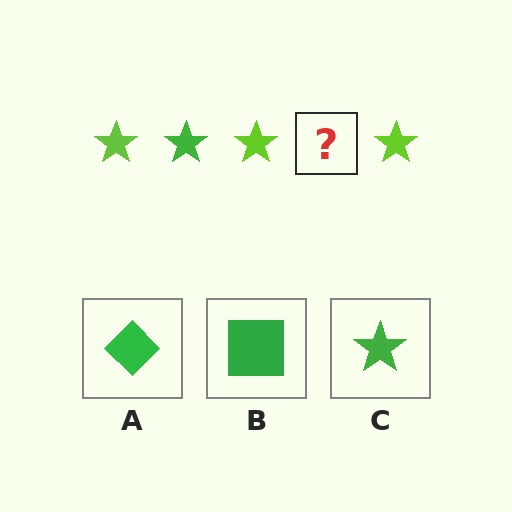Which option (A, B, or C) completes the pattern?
C.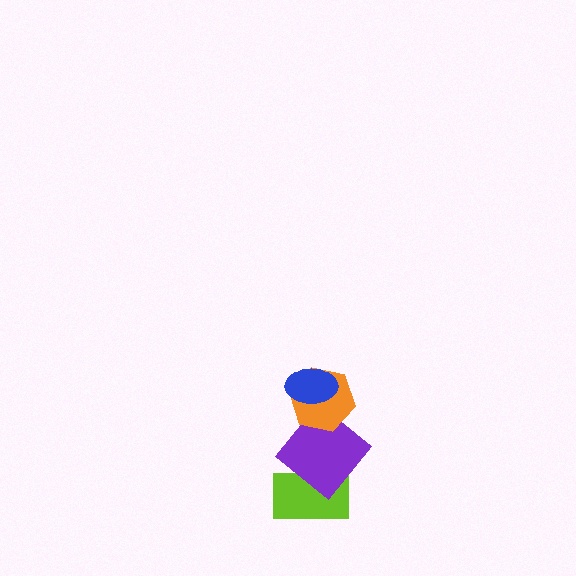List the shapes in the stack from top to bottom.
From top to bottom: the blue ellipse, the orange hexagon, the purple diamond, the lime rectangle.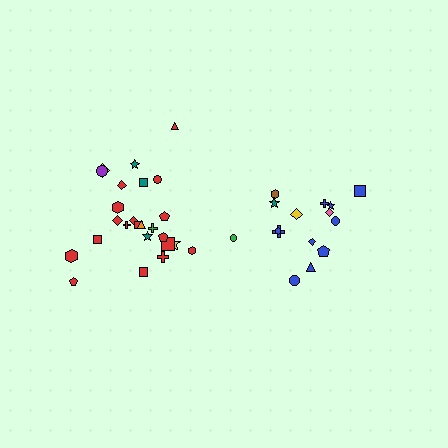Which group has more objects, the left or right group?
The left group.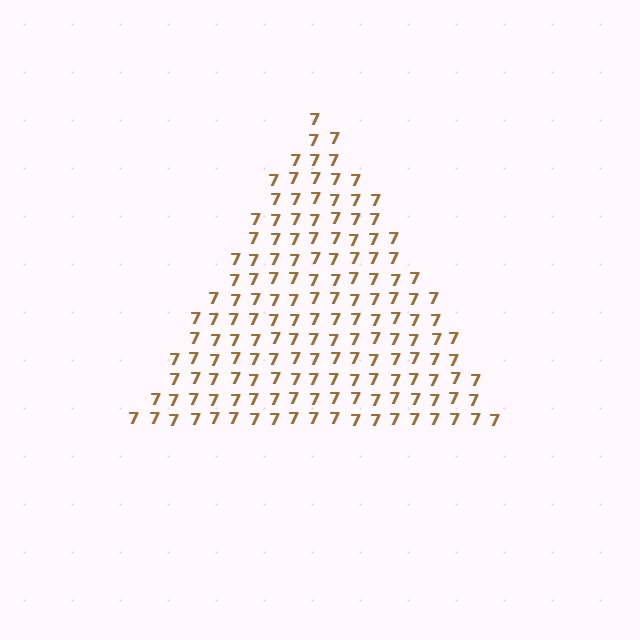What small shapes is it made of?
It is made of small digit 7's.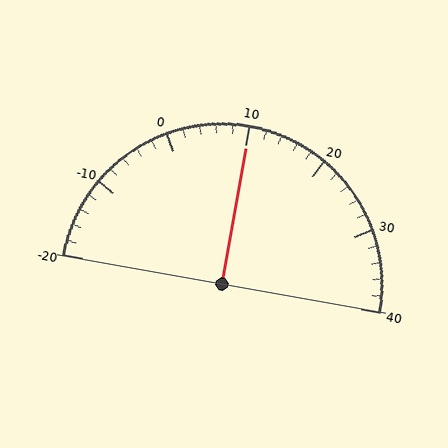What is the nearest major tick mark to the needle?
The nearest major tick mark is 10.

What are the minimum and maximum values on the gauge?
The gauge ranges from -20 to 40.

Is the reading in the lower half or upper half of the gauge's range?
The reading is in the upper half of the range (-20 to 40).